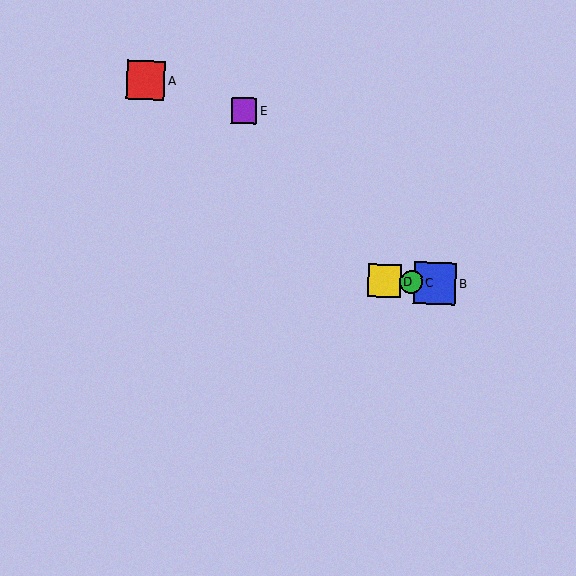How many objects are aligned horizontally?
3 objects (B, C, D) are aligned horizontally.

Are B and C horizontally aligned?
Yes, both are at y≈283.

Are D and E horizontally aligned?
No, D is at y≈281 and E is at y≈111.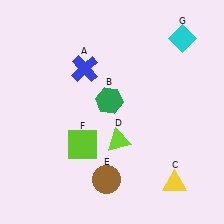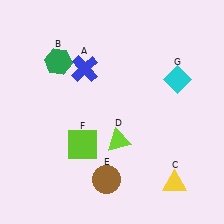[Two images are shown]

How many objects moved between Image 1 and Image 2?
2 objects moved between the two images.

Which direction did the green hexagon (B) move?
The green hexagon (B) moved left.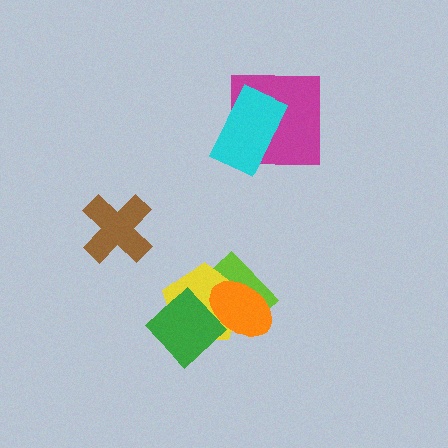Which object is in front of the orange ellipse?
The green diamond is in front of the orange ellipse.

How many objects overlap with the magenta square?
1 object overlaps with the magenta square.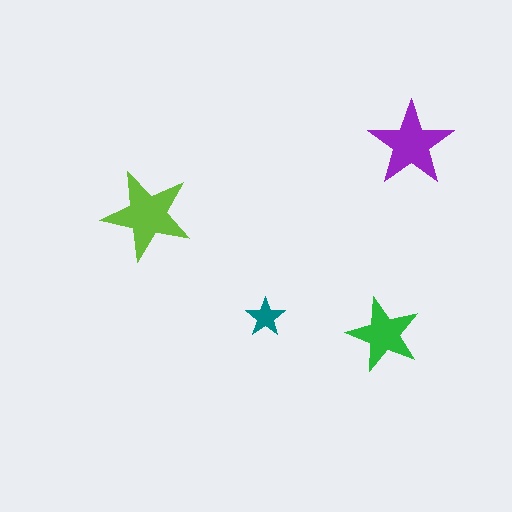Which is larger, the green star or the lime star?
The lime one.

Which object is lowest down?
The green star is bottommost.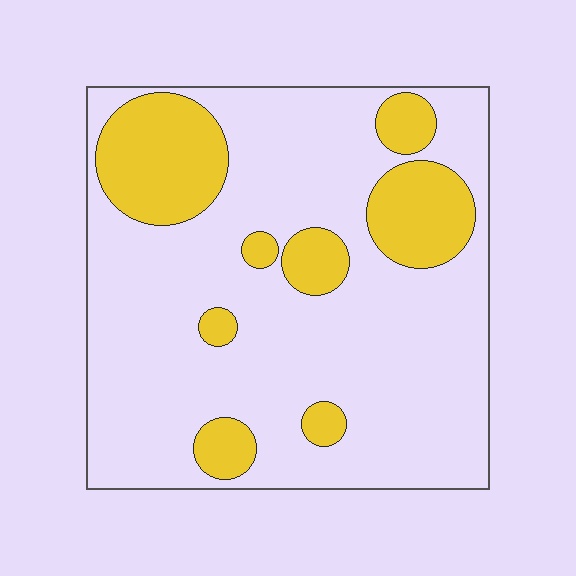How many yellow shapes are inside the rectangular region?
8.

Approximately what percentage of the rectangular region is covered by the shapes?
Approximately 25%.